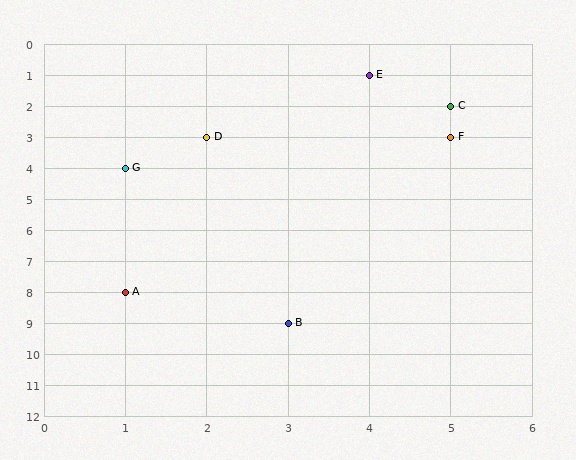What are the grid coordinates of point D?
Point D is at grid coordinates (2, 3).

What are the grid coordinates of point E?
Point E is at grid coordinates (4, 1).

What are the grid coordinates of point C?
Point C is at grid coordinates (5, 2).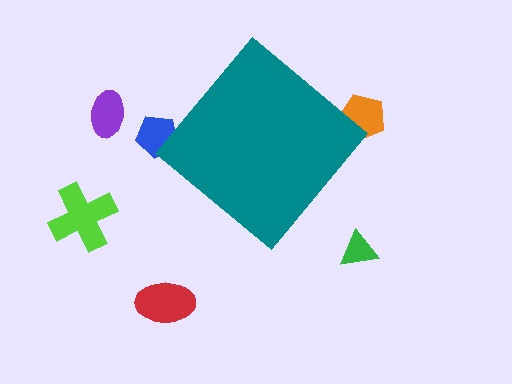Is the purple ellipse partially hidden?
No, the purple ellipse is fully visible.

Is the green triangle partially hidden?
No, the green triangle is fully visible.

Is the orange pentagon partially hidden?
Yes, the orange pentagon is partially hidden behind the teal diamond.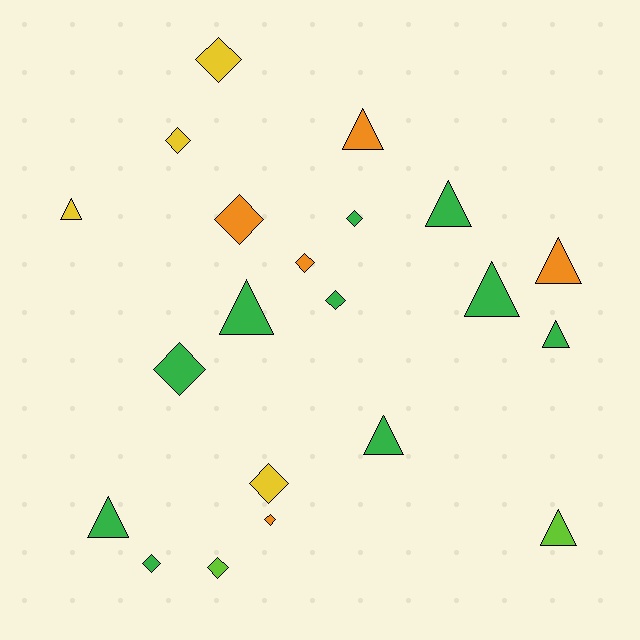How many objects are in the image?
There are 21 objects.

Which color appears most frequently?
Green, with 10 objects.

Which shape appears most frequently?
Diamond, with 11 objects.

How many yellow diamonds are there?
There are 3 yellow diamonds.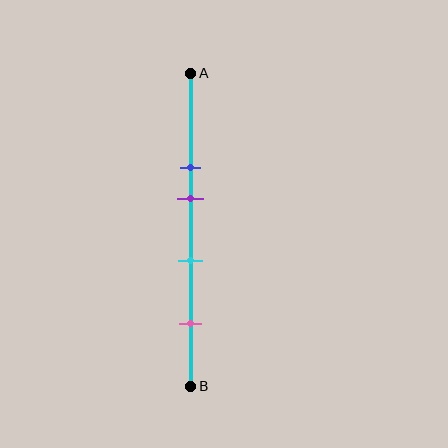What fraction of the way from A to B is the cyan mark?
The cyan mark is approximately 60% (0.6) of the way from A to B.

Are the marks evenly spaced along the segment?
No, the marks are not evenly spaced.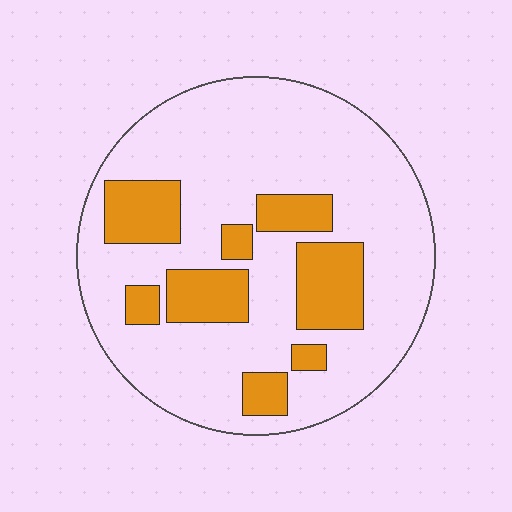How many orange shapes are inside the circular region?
8.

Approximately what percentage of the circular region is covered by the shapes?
Approximately 25%.